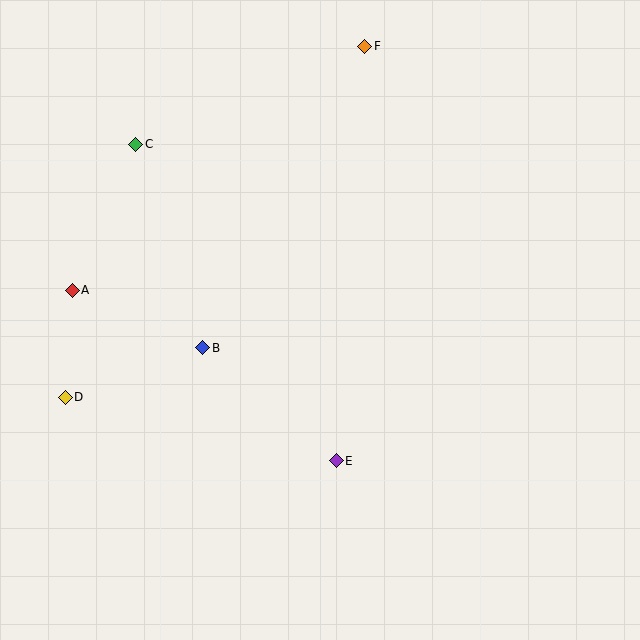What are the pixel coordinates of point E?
Point E is at (336, 461).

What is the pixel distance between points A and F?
The distance between A and F is 381 pixels.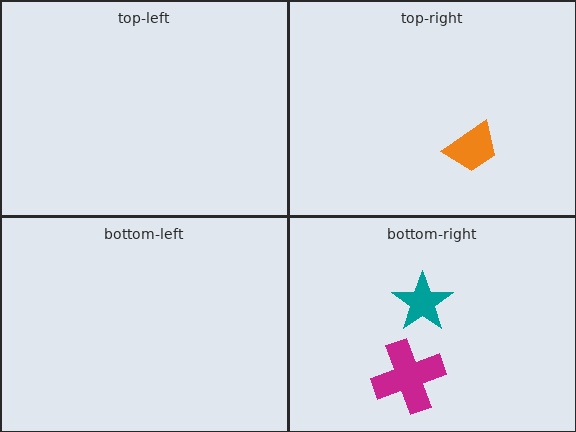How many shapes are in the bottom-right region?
2.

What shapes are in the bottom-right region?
The magenta cross, the teal star.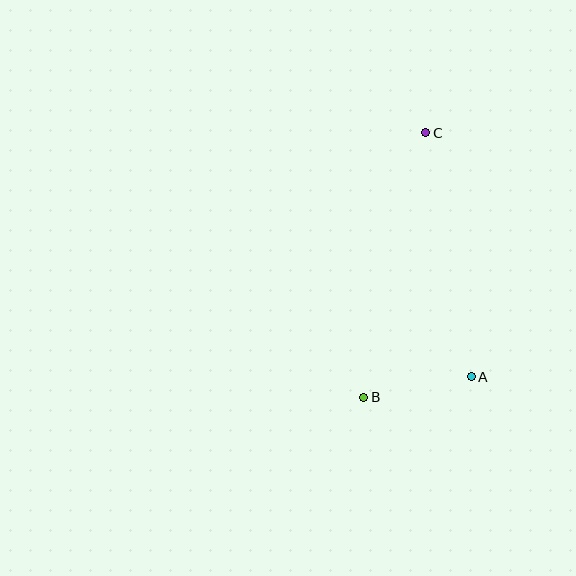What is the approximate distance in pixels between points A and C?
The distance between A and C is approximately 248 pixels.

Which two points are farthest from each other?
Points B and C are farthest from each other.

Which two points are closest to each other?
Points A and B are closest to each other.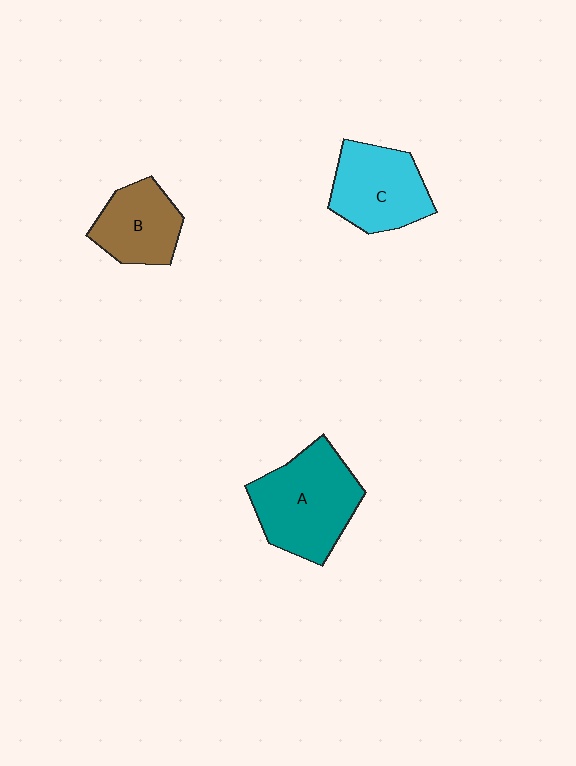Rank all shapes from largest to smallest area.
From largest to smallest: A (teal), C (cyan), B (brown).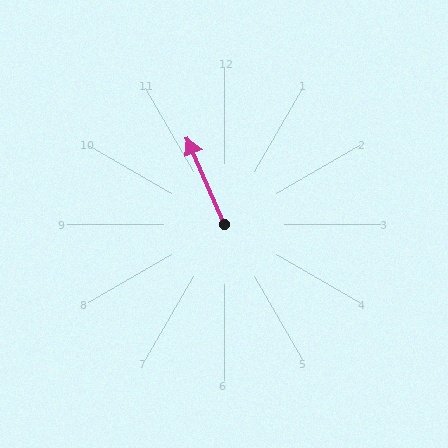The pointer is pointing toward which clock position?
Roughly 11 o'clock.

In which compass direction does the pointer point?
Northwest.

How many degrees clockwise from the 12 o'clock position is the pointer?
Approximately 337 degrees.